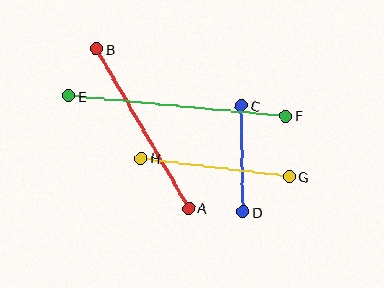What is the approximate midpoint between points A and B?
The midpoint is at approximately (143, 128) pixels.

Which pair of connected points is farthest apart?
Points E and F are farthest apart.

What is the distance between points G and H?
The distance is approximately 149 pixels.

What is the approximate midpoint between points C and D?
The midpoint is at approximately (242, 159) pixels.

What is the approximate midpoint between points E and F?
The midpoint is at approximately (177, 106) pixels.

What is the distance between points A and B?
The distance is approximately 184 pixels.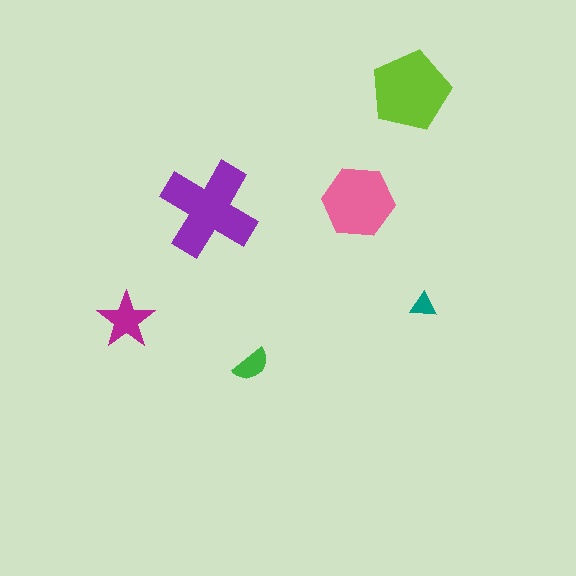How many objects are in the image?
There are 6 objects in the image.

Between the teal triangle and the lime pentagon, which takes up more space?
The lime pentagon.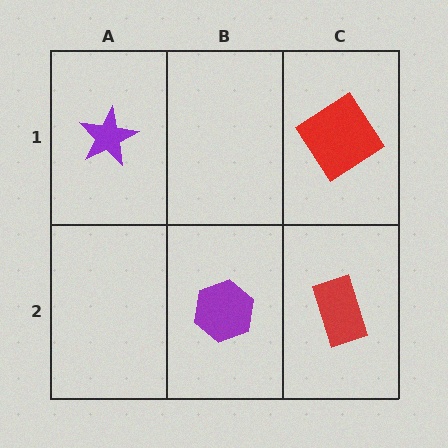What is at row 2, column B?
A purple hexagon.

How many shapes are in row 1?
2 shapes.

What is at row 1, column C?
A red diamond.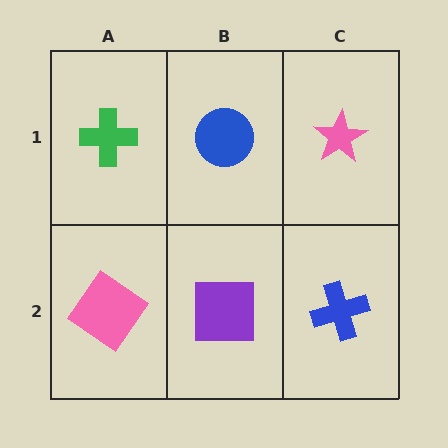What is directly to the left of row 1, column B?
A green cross.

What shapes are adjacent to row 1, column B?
A purple square (row 2, column B), a green cross (row 1, column A), a pink star (row 1, column C).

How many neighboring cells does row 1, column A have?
2.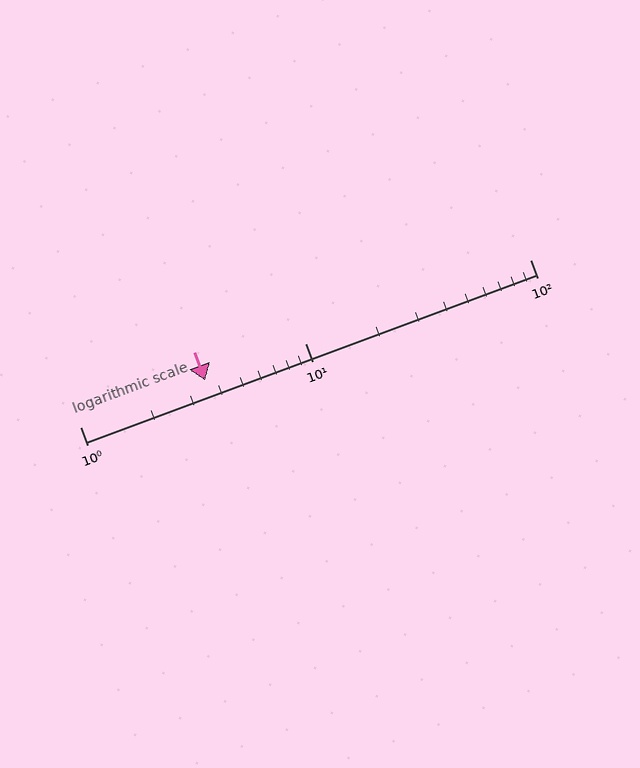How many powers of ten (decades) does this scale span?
The scale spans 2 decades, from 1 to 100.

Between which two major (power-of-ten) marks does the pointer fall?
The pointer is between 1 and 10.